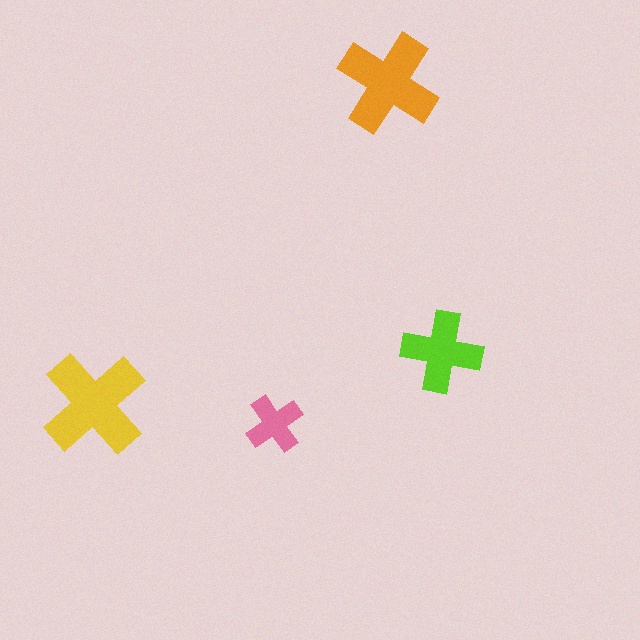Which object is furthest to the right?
The lime cross is rightmost.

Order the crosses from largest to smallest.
the yellow one, the orange one, the lime one, the pink one.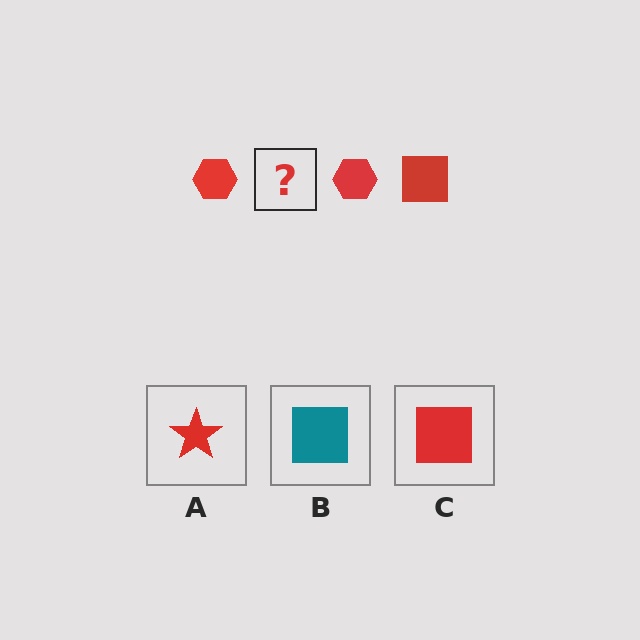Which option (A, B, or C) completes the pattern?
C.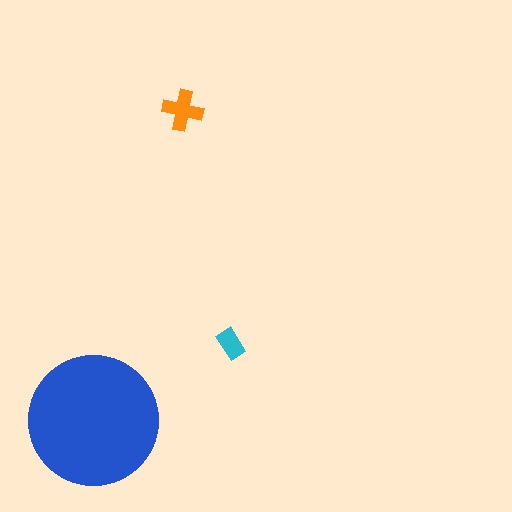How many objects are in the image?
There are 3 objects in the image.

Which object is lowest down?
The blue circle is bottommost.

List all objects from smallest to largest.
The cyan rectangle, the orange cross, the blue circle.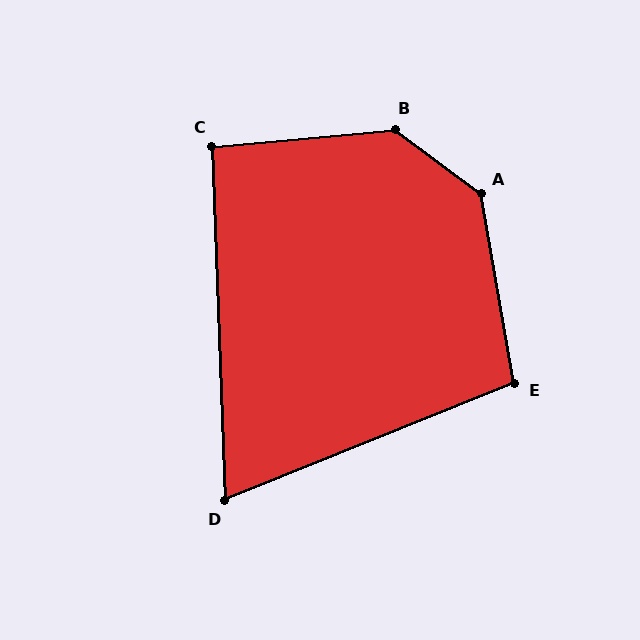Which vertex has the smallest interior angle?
D, at approximately 70 degrees.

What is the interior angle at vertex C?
Approximately 93 degrees (approximately right).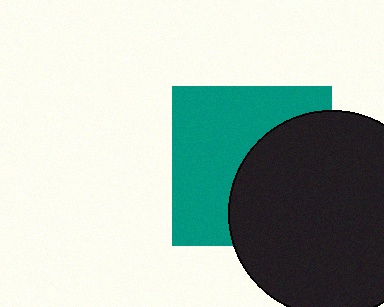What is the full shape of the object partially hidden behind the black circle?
The partially hidden object is a teal square.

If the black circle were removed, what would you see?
You would see the complete teal square.